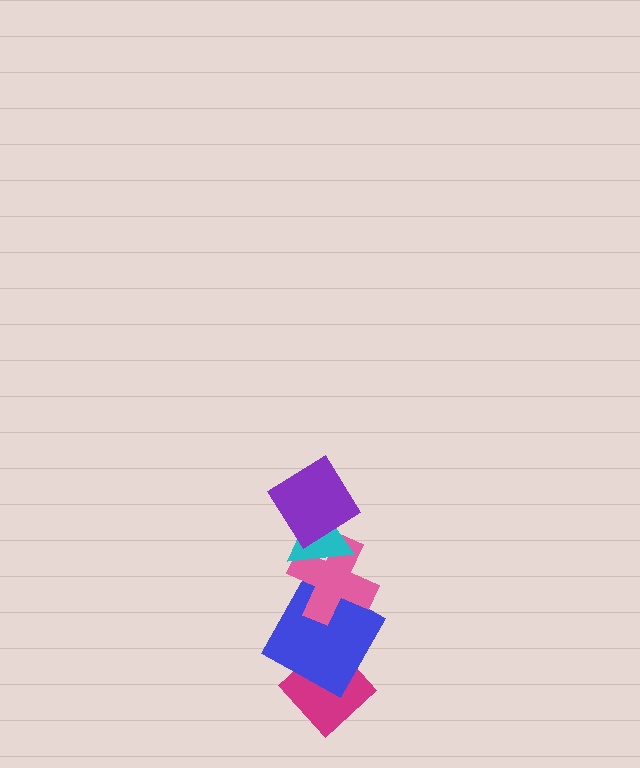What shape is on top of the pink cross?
The cyan triangle is on top of the pink cross.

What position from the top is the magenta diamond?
The magenta diamond is 5th from the top.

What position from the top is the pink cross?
The pink cross is 3rd from the top.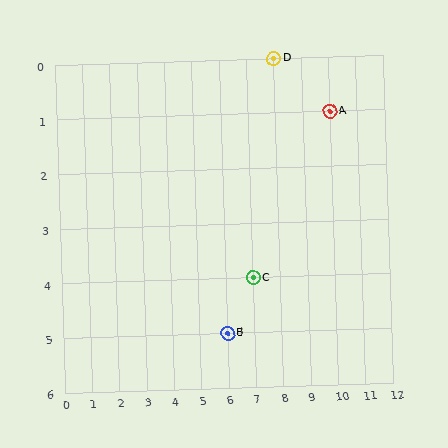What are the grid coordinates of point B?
Point B is at grid coordinates (6, 5).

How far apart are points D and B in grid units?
Points D and B are 2 columns and 5 rows apart (about 5.4 grid units diagonally).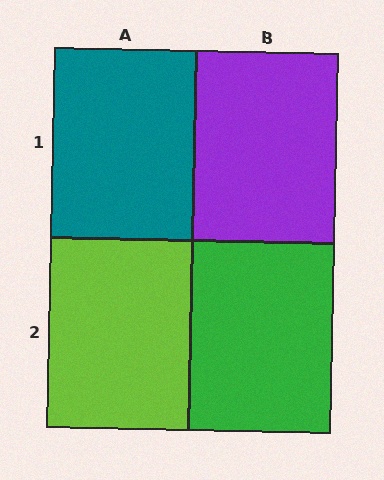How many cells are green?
1 cell is green.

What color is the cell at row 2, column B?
Green.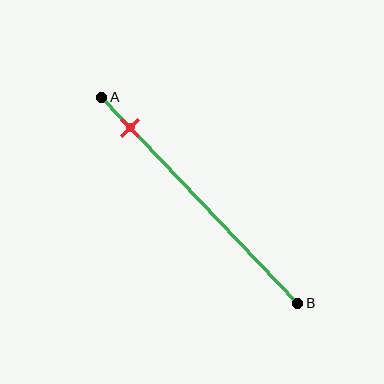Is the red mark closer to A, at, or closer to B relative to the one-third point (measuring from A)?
The red mark is closer to point A than the one-third point of segment AB.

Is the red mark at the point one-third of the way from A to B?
No, the mark is at about 15% from A, not at the 33% one-third point.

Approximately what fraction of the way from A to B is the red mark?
The red mark is approximately 15% of the way from A to B.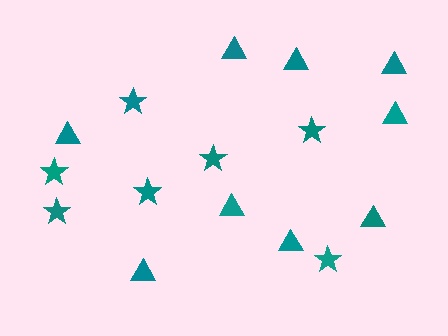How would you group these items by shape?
There are 2 groups: one group of triangles (9) and one group of stars (7).